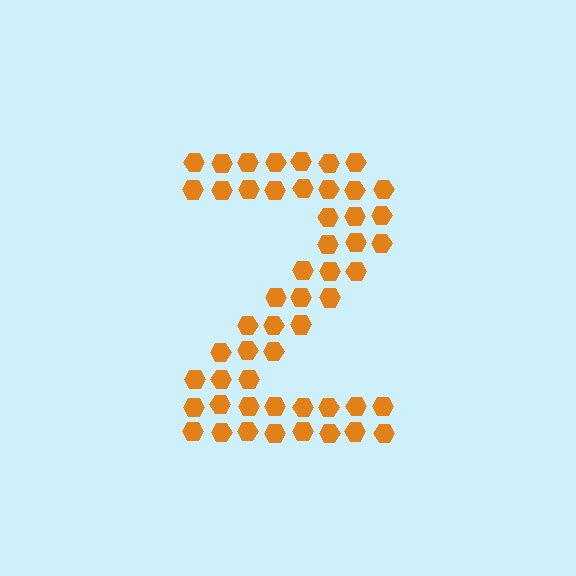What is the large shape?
The large shape is the digit 2.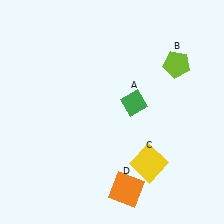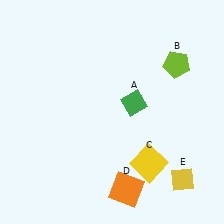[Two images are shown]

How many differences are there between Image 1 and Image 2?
There is 1 difference between the two images.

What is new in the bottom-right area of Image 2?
A yellow diamond (E) was added in the bottom-right area of Image 2.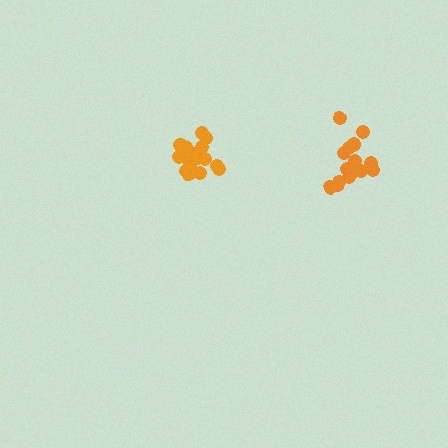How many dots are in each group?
Group 1: 16 dots, Group 2: 16 dots (32 total).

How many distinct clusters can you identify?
There are 2 distinct clusters.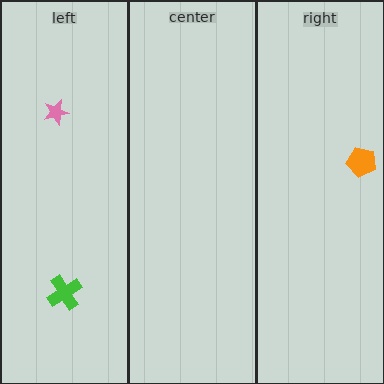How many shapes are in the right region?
1.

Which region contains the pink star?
The left region.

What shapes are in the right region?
The orange pentagon.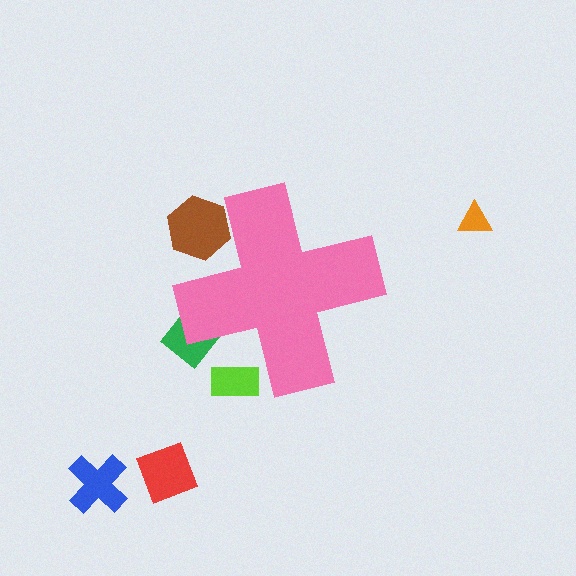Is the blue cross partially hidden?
No, the blue cross is fully visible.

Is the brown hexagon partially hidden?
Yes, the brown hexagon is partially hidden behind the pink cross.